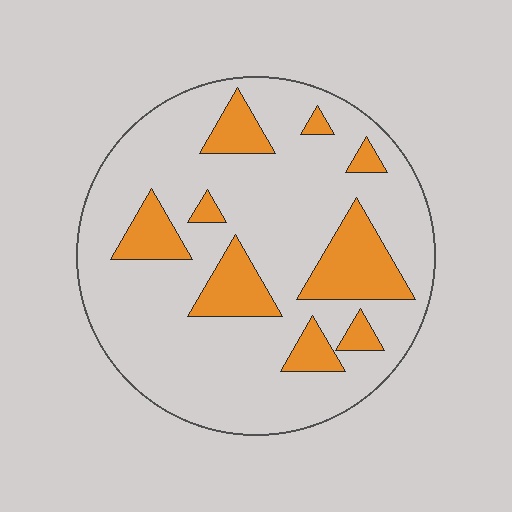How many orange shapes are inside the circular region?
9.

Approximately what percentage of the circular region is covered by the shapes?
Approximately 20%.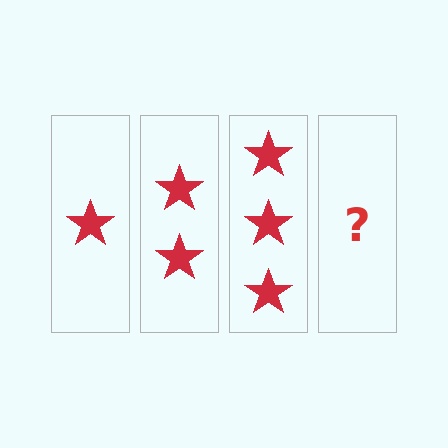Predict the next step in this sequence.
The next step is 4 stars.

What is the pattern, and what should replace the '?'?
The pattern is that each step adds one more star. The '?' should be 4 stars.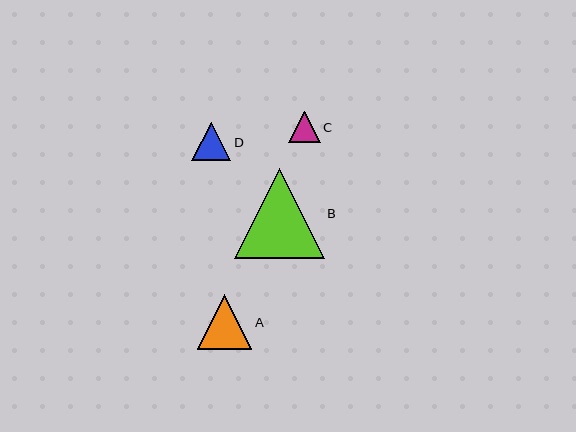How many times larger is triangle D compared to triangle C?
Triangle D is approximately 1.2 times the size of triangle C.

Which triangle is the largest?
Triangle B is the largest with a size of approximately 90 pixels.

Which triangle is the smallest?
Triangle C is the smallest with a size of approximately 32 pixels.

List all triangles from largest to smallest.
From largest to smallest: B, A, D, C.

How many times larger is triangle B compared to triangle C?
Triangle B is approximately 2.8 times the size of triangle C.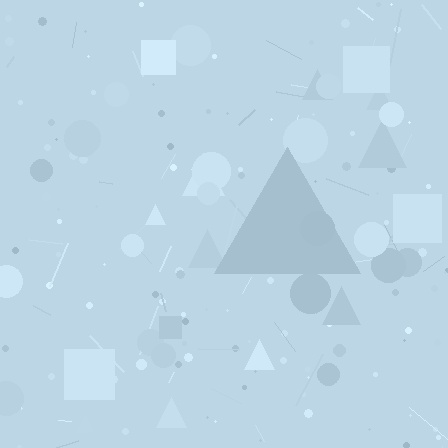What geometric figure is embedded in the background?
A triangle is embedded in the background.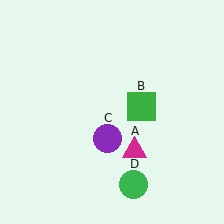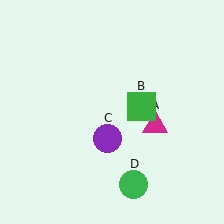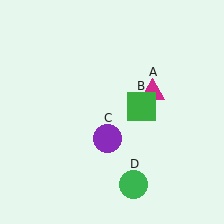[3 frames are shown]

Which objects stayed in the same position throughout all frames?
Green square (object B) and purple circle (object C) and green circle (object D) remained stationary.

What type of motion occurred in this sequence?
The magenta triangle (object A) rotated counterclockwise around the center of the scene.